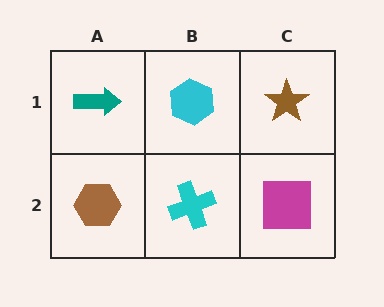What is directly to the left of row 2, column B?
A brown hexagon.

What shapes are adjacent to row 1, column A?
A brown hexagon (row 2, column A), a cyan hexagon (row 1, column B).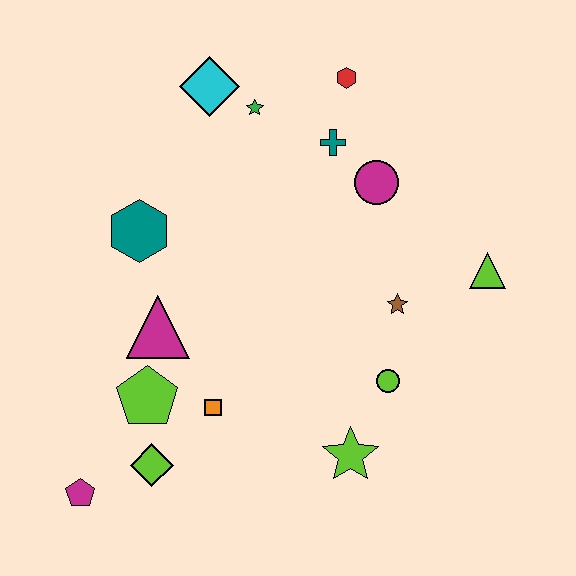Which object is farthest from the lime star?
The cyan diamond is farthest from the lime star.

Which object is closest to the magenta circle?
The teal cross is closest to the magenta circle.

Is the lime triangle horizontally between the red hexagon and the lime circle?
No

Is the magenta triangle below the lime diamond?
No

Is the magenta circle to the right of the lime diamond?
Yes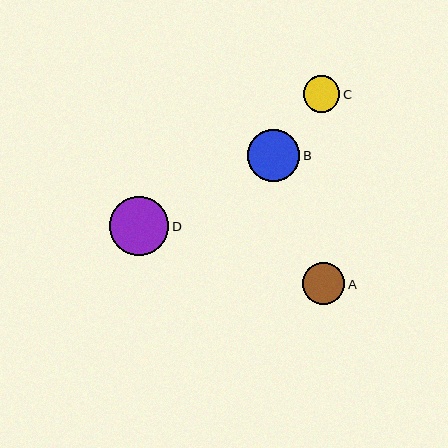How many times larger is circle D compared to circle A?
Circle D is approximately 1.4 times the size of circle A.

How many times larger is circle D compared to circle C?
Circle D is approximately 1.6 times the size of circle C.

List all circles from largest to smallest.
From largest to smallest: D, B, A, C.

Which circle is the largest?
Circle D is the largest with a size of approximately 59 pixels.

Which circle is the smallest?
Circle C is the smallest with a size of approximately 37 pixels.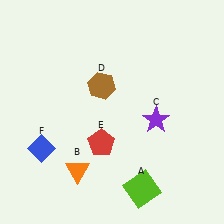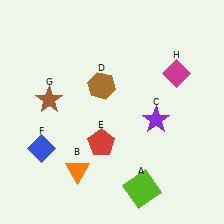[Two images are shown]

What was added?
A brown star (G), a magenta diamond (H) were added in Image 2.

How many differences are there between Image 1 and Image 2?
There are 2 differences between the two images.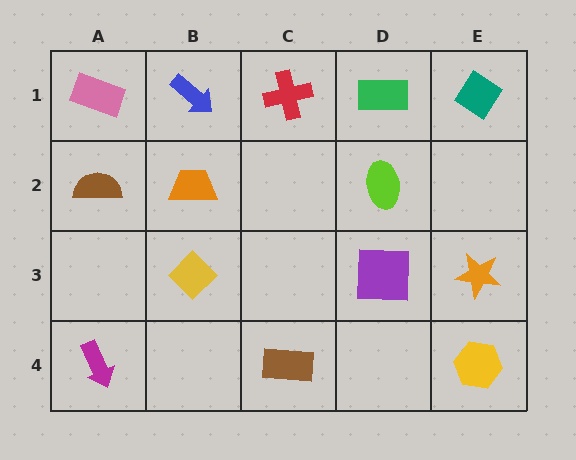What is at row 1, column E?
A teal diamond.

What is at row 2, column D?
A lime ellipse.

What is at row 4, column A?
A magenta arrow.